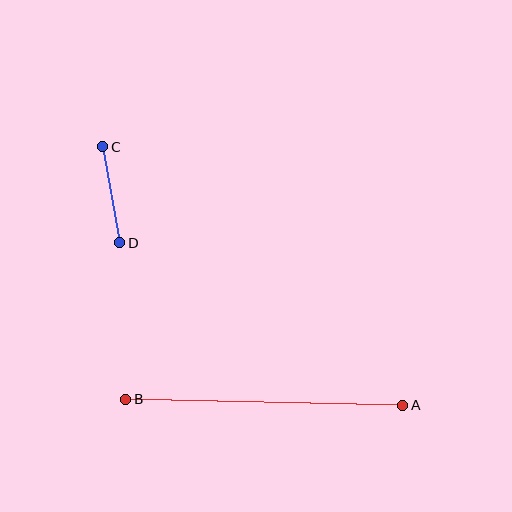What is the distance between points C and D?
The distance is approximately 98 pixels.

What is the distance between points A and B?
The distance is approximately 277 pixels.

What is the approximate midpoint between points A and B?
The midpoint is at approximately (264, 402) pixels.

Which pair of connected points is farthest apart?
Points A and B are farthest apart.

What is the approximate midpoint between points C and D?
The midpoint is at approximately (111, 195) pixels.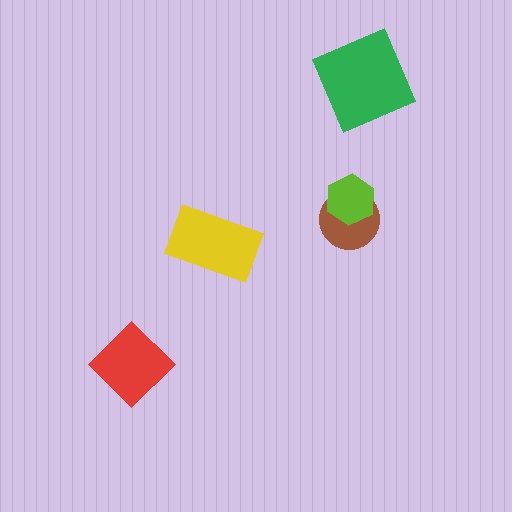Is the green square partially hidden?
No, no other shape covers it.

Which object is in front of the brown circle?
The lime hexagon is in front of the brown circle.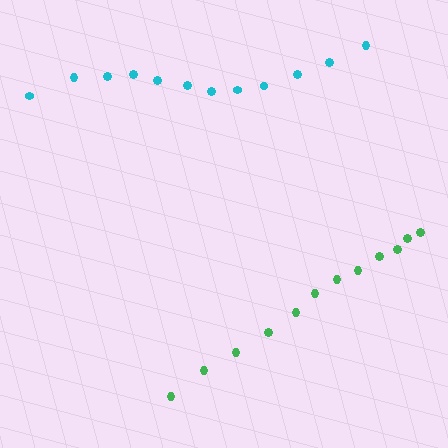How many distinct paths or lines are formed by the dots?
There are 2 distinct paths.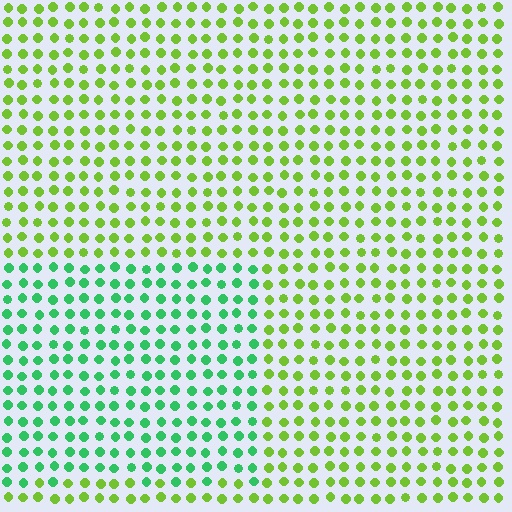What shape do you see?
I see a rectangle.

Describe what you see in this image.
The image is filled with small lime elements in a uniform arrangement. A rectangle-shaped region is visible where the elements are tinted to a slightly different hue, forming a subtle color boundary.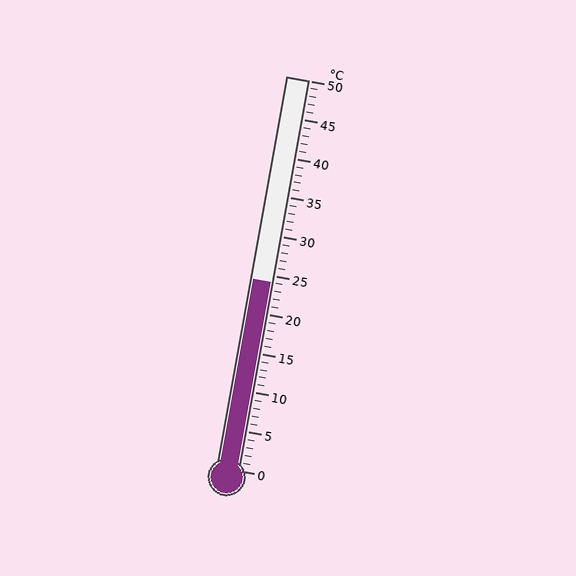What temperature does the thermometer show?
The thermometer shows approximately 24°C.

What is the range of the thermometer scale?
The thermometer scale ranges from 0°C to 50°C.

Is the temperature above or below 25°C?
The temperature is below 25°C.